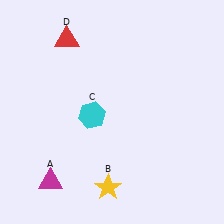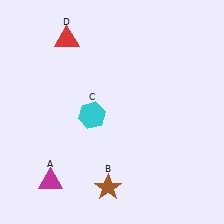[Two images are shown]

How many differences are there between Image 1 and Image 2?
There is 1 difference between the two images.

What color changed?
The star (B) changed from yellow in Image 1 to brown in Image 2.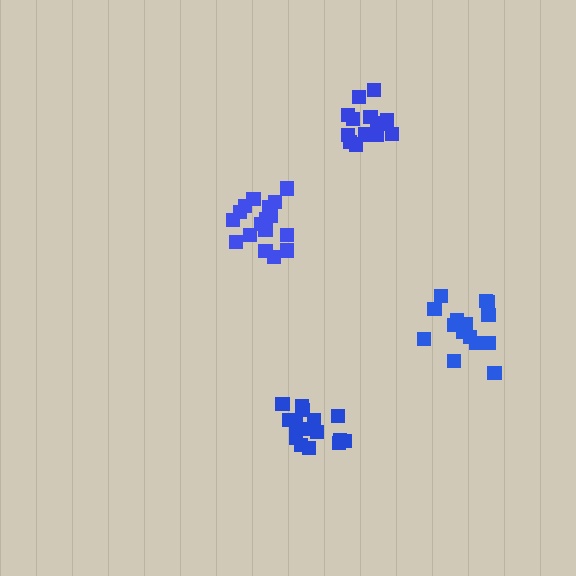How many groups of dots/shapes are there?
There are 4 groups.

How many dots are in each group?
Group 1: 17 dots, Group 2: 15 dots, Group 3: 14 dots, Group 4: 16 dots (62 total).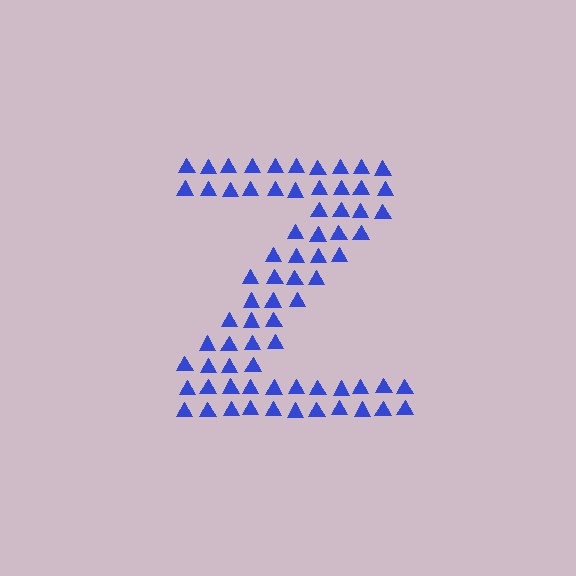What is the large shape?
The large shape is the letter Z.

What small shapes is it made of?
It is made of small triangles.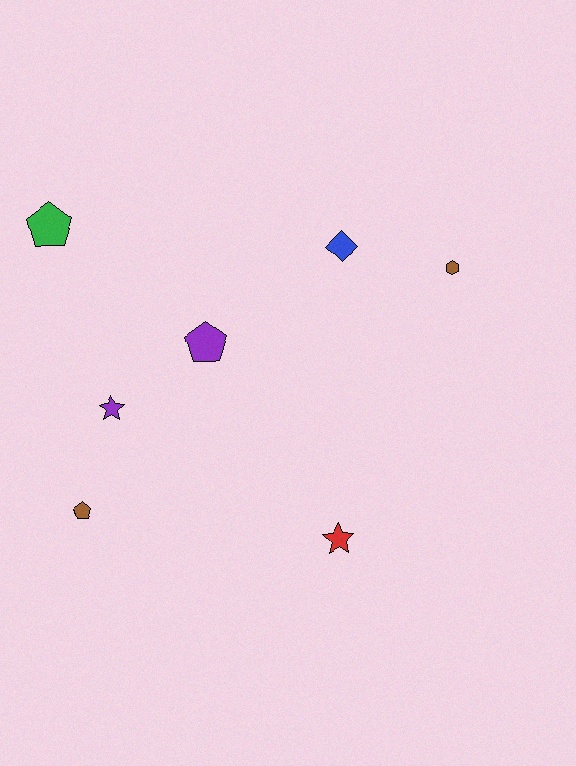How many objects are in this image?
There are 7 objects.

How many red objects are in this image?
There is 1 red object.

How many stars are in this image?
There are 2 stars.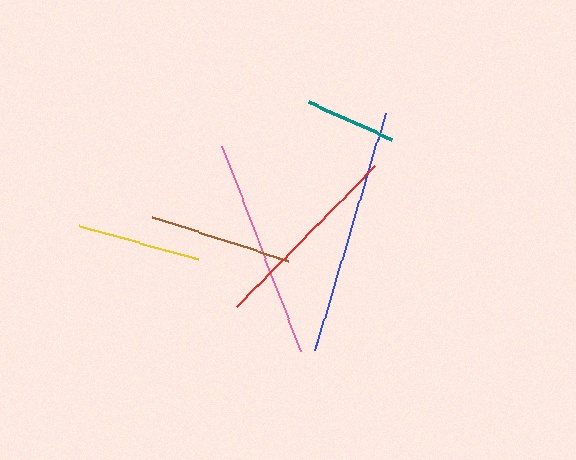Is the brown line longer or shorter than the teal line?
The brown line is longer than the teal line.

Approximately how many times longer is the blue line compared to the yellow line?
The blue line is approximately 2.0 times the length of the yellow line.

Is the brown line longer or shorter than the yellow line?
The brown line is longer than the yellow line.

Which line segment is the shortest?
The teal line is the shortest at approximately 90 pixels.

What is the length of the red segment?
The red segment is approximately 198 pixels long.